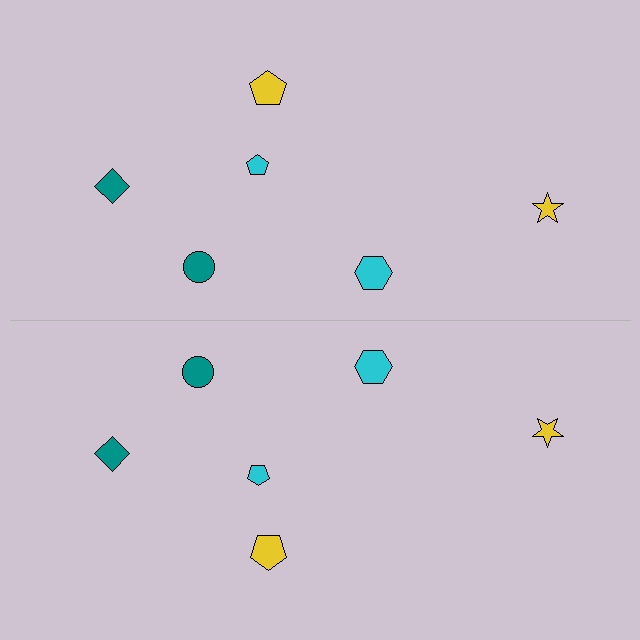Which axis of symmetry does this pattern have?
The pattern has a horizontal axis of symmetry running through the center of the image.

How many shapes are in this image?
There are 12 shapes in this image.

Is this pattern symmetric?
Yes, this pattern has bilateral (reflection) symmetry.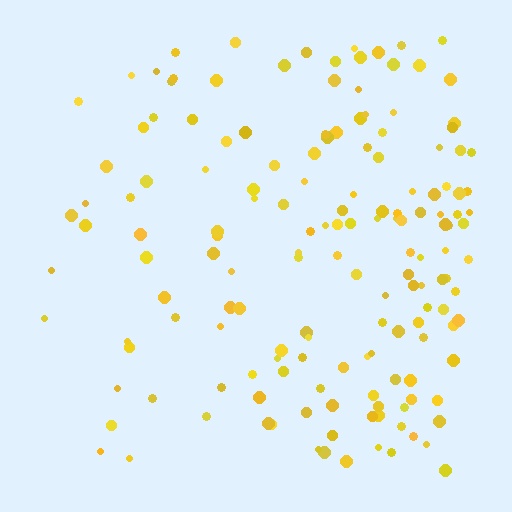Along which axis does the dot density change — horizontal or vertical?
Horizontal.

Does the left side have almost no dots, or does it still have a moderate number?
Still a moderate number, just noticeably fewer than the right.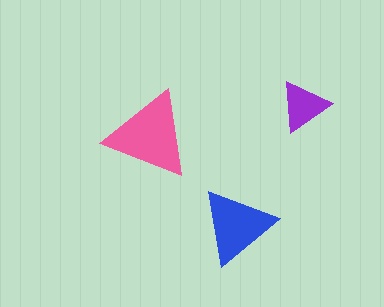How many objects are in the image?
There are 3 objects in the image.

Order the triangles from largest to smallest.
the pink one, the blue one, the purple one.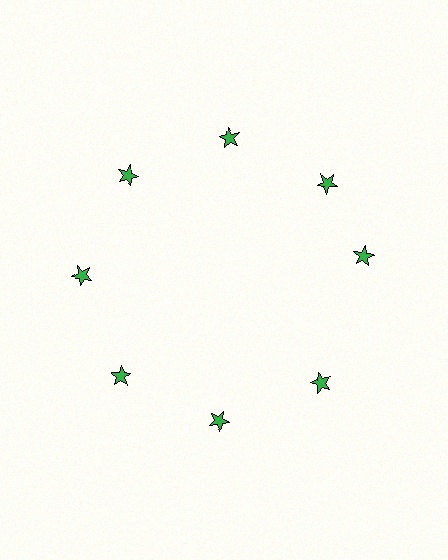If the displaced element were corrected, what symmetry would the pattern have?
It would have 8-fold rotational symmetry — the pattern would map onto itself every 45 degrees.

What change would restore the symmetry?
The symmetry would be restored by rotating it back into even spacing with its neighbors so that all 8 stars sit at equal angles and equal distance from the center.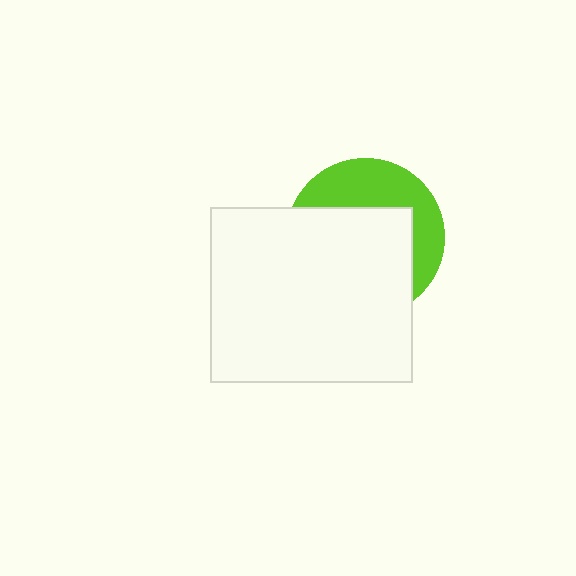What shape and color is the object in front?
The object in front is a white rectangle.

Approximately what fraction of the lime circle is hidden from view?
Roughly 62% of the lime circle is hidden behind the white rectangle.